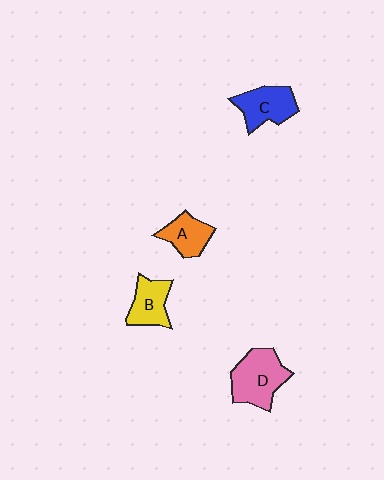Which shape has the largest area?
Shape D (pink).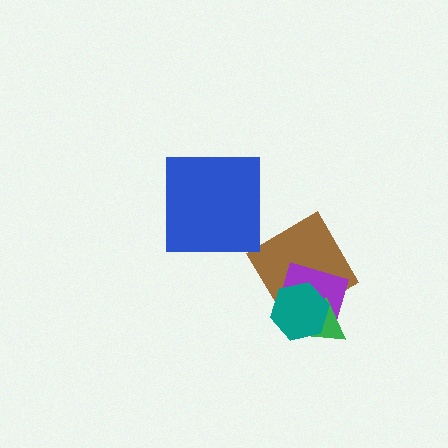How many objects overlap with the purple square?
3 objects overlap with the purple square.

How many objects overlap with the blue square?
0 objects overlap with the blue square.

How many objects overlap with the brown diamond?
3 objects overlap with the brown diamond.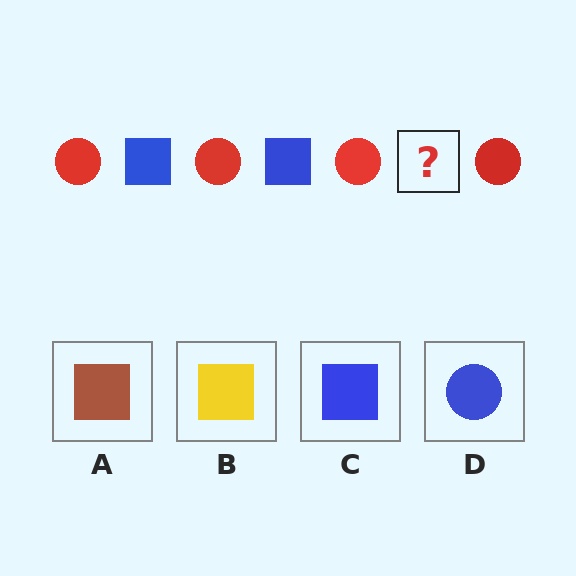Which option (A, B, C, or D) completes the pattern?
C.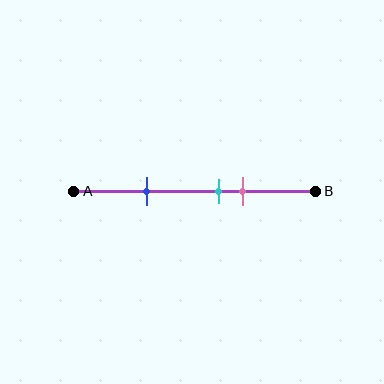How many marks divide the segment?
There are 3 marks dividing the segment.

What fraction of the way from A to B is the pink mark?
The pink mark is approximately 70% (0.7) of the way from A to B.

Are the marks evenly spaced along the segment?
No, the marks are not evenly spaced.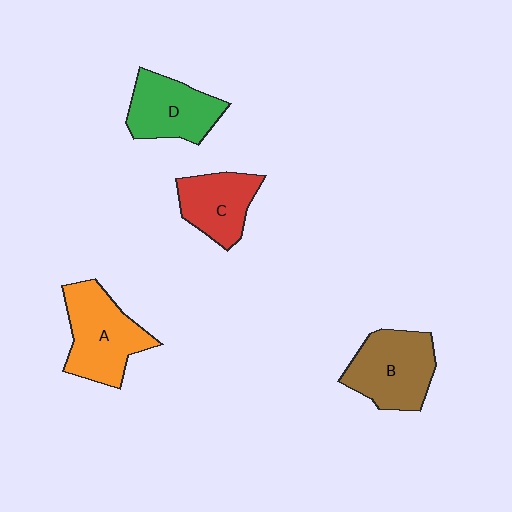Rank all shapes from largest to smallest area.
From largest to smallest: A (orange), B (brown), D (green), C (red).